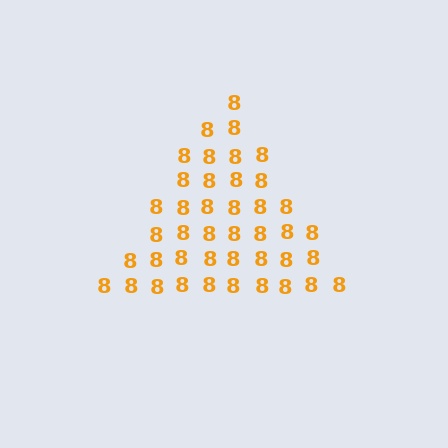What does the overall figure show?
The overall figure shows a triangle.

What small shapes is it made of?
It is made of small digit 8's.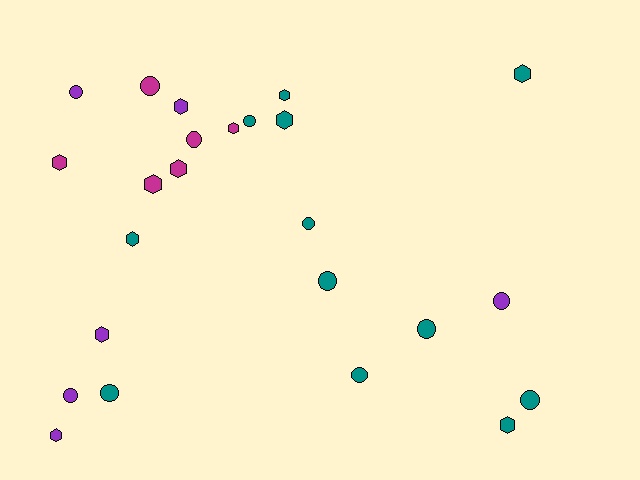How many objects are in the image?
There are 24 objects.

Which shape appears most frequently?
Circle, with 12 objects.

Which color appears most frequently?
Teal, with 12 objects.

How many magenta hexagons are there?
There are 4 magenta hexagons.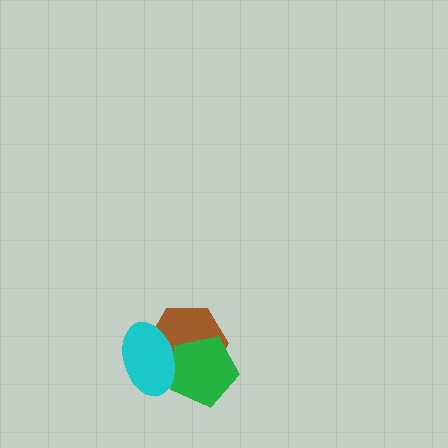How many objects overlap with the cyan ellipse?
2 objects overlap with the cyan ellipse.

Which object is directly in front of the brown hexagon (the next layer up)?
The green pentagon is directly in front of the brown hexagon.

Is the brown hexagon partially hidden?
Yes, it is partially covered by another shape.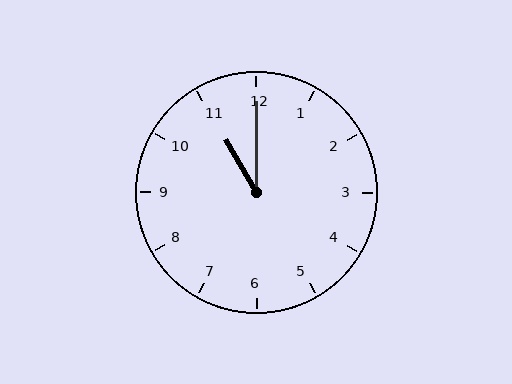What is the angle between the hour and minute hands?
Approximately 30 degrees.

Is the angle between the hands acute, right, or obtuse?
It is acute.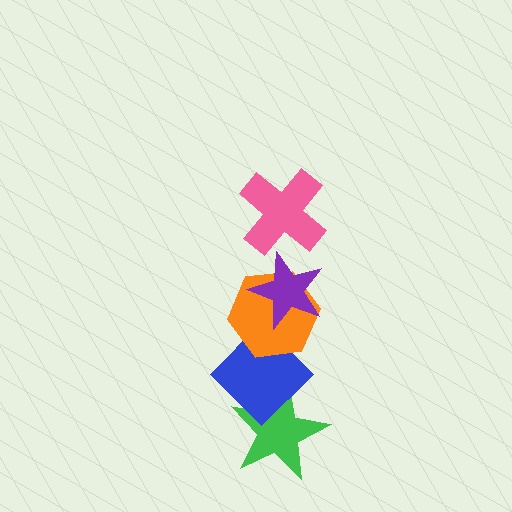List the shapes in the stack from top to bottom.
From top to bottom: the pink cross, the purple star, the orange hexagon, the blue diamond, the green star.